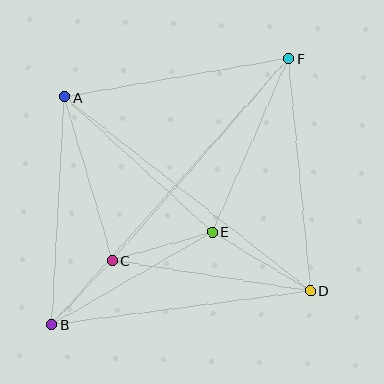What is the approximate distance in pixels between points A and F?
The distance between A and F is approximately 228 pixels.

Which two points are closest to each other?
Points B and C are closest to each other.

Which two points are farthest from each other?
Points B and F are farthest from each other.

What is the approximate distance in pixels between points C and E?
The distance between C and E is approximately 104 pixels.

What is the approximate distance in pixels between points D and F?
The distance between D and F is approximately 233 pixels.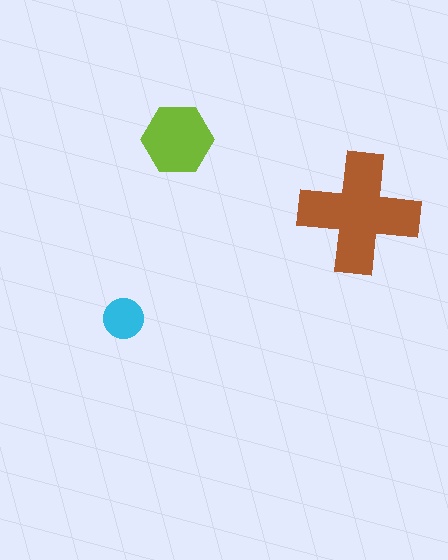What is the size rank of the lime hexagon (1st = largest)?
2nd.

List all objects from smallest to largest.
The cyan circle, the lime hexagon, the brown cross.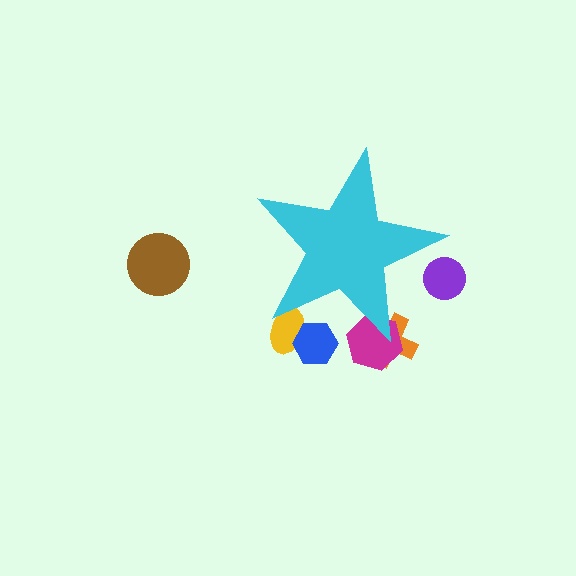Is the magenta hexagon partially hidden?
Yes, the magenta hexagon is partially hidden behind the cyan star.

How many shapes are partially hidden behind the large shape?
5 shapes are partially hidden.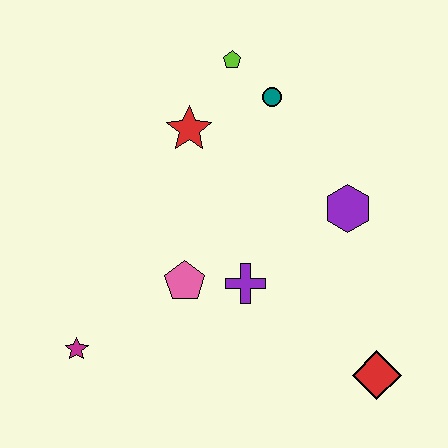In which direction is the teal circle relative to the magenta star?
The teal circle is above the magenta star.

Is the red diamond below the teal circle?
Yes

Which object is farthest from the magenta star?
The lime pentagon is farthest from the magenta star.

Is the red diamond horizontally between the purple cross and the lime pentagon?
No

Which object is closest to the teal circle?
The lime pentagon is closest to the teal circle.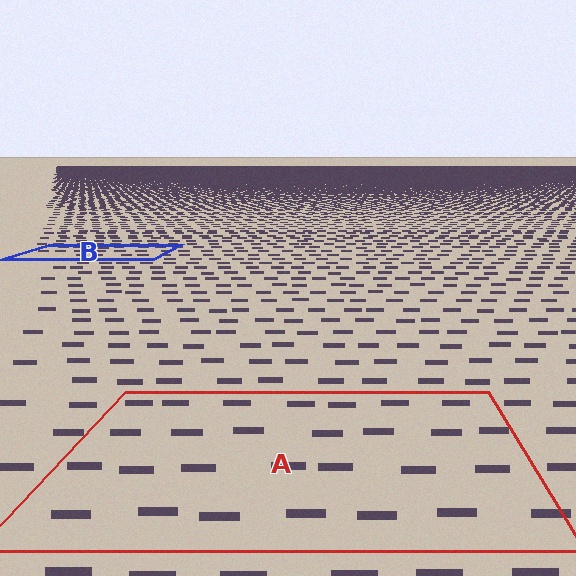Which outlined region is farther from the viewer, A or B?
Region B is farther from the viewer — the texture elements inside it appear smaller and more densely packed.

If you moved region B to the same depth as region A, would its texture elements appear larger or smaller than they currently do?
They would appear larger. At a closer depth, the same texture elements are projected at a bigger on-screen size.